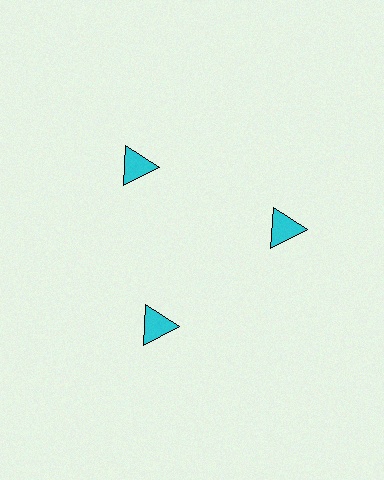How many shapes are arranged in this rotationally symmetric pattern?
There are 3 shapes, arranged in 3 groups of 1.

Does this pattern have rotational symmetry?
Yes, this pattern has 3-fold rotational symmetry. It looks the same after rotating 120 degrees around the center.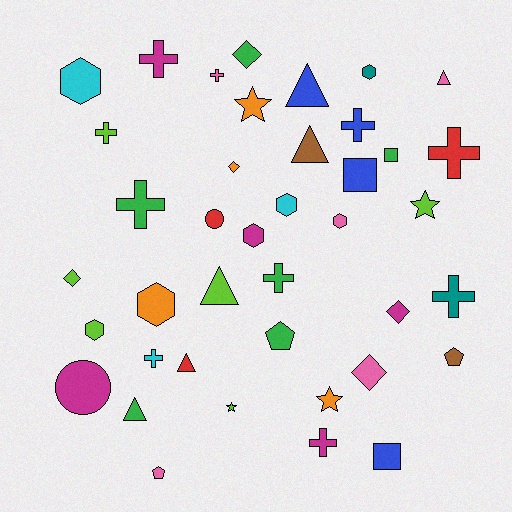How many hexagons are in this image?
There are 7 hexagons.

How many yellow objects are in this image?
There are no yellow objects.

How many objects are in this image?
There are 40 objects.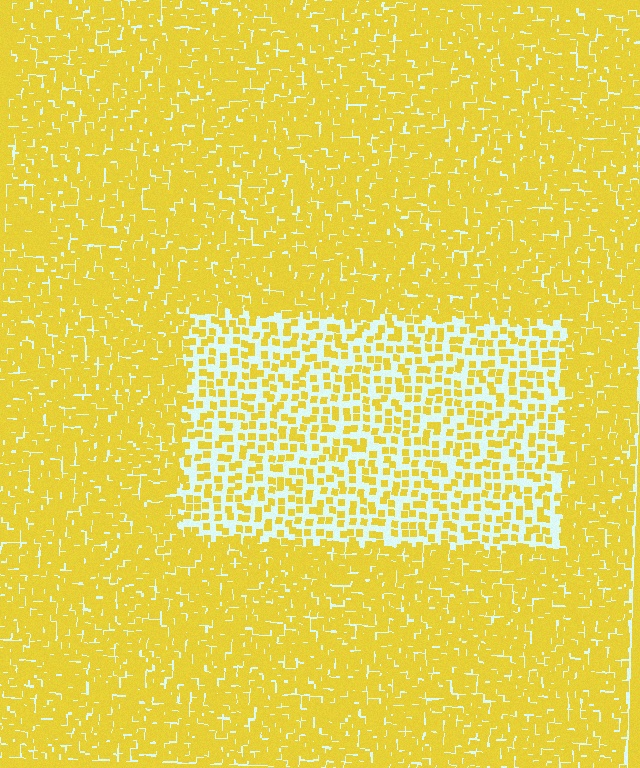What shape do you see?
I see a rectangle.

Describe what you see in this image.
The image contains small yellow elements arranged at two different densities. A rectangle-shaped region is visible where the elements are less densely packed than the surrounding area.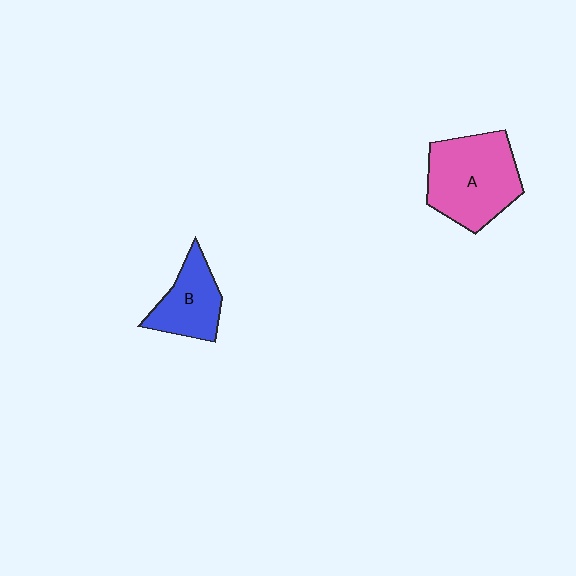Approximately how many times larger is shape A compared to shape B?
Approximately 1.7 times.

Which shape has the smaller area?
Shape B (blue).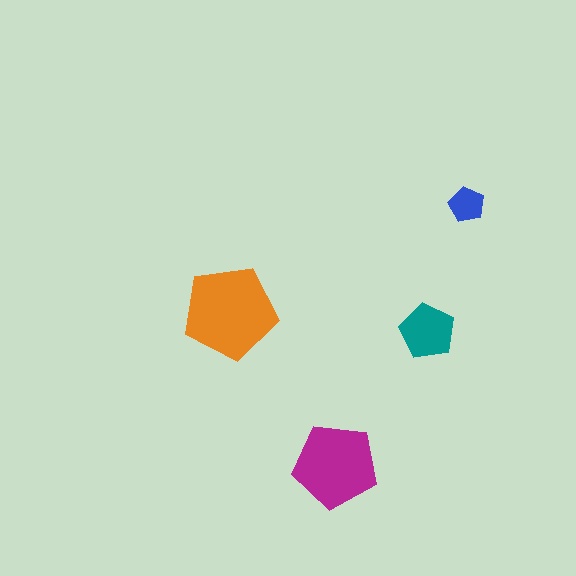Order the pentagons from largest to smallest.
the orange one, the magenta one, the teal one, the blue one.